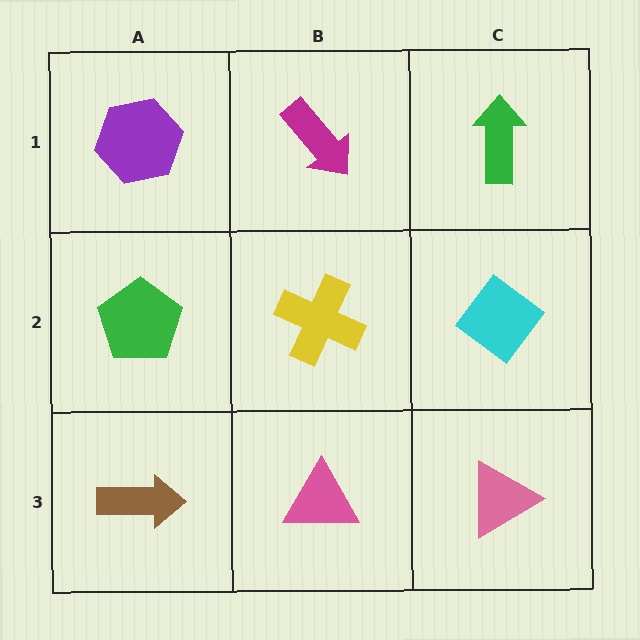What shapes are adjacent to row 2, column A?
A purple hexagon (row 1, column A), a brown arrow (row 3, column A), a yellow cross (row 2, column B).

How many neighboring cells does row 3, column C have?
2.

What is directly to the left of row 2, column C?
A yellow cross.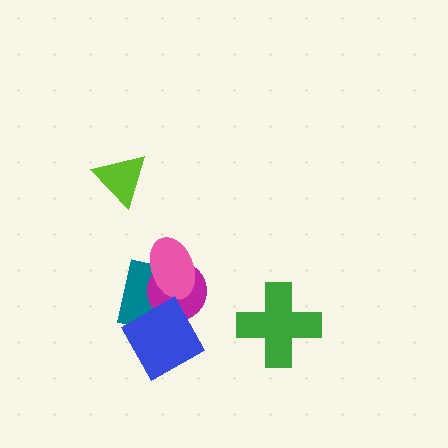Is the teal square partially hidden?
Yes, it is partially covered by another shape.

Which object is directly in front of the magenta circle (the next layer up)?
The pink ellipse is directly in front of the magenta circle.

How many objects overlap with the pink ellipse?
2 objects overlap with the pink ellipse.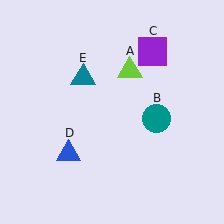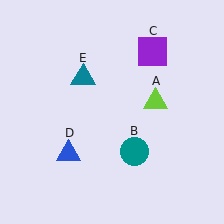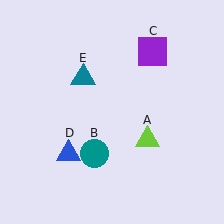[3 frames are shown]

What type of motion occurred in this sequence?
The lime triangle (object A), teal circle (object B) rotated clockwise around the center of the scene.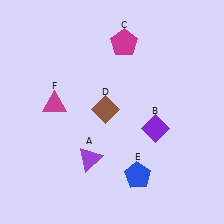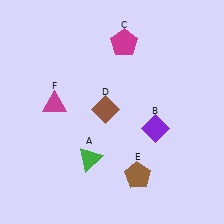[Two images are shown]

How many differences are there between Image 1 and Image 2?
There are 2 differences between the two images.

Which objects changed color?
A changed from purple to green. E changed from blue to brown.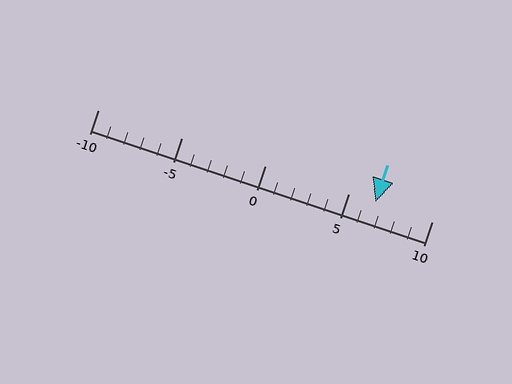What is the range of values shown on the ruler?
The ruler shows values from -10 to 10.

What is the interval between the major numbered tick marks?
The major tick marks are spaced 5 units apart.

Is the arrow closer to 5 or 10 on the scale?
The arrow is closer to 5.